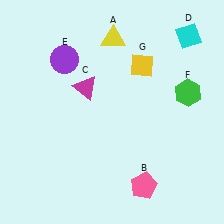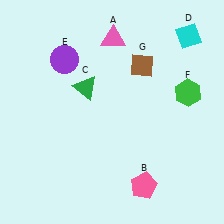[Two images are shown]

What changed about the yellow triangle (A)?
In Image 1, A is yellow. In Image 2, it changed to pink.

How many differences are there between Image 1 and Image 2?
There are 3 differences between the two images.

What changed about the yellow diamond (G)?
In Image 1, G is yellow. In Image 2, it changed to brown.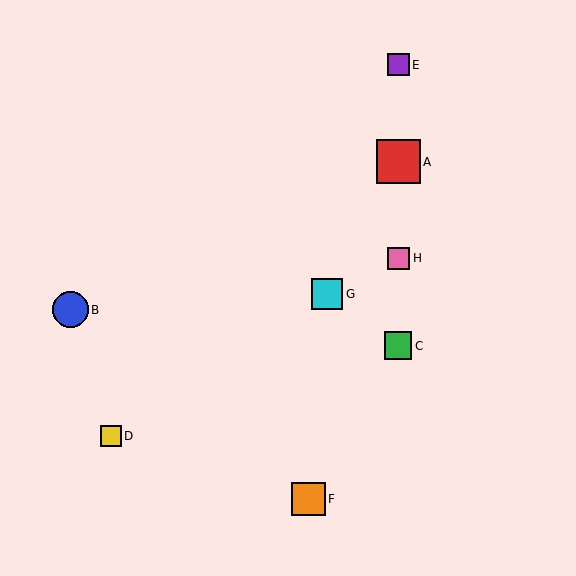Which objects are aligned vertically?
Objects A, C, E, H are aligned vertically.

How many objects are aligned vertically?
4 objects (A, C, E, H) are aligned vertically.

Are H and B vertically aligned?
No, H is at x≈398 and B is at x≈70.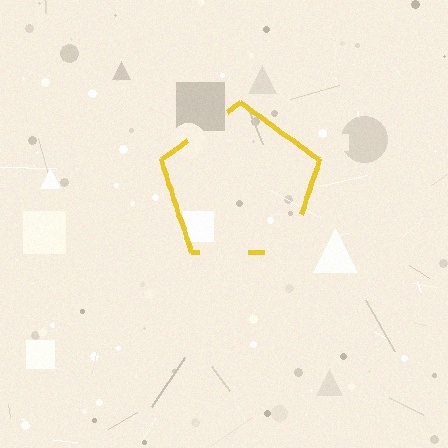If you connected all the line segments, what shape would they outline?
They would outline a pentagon.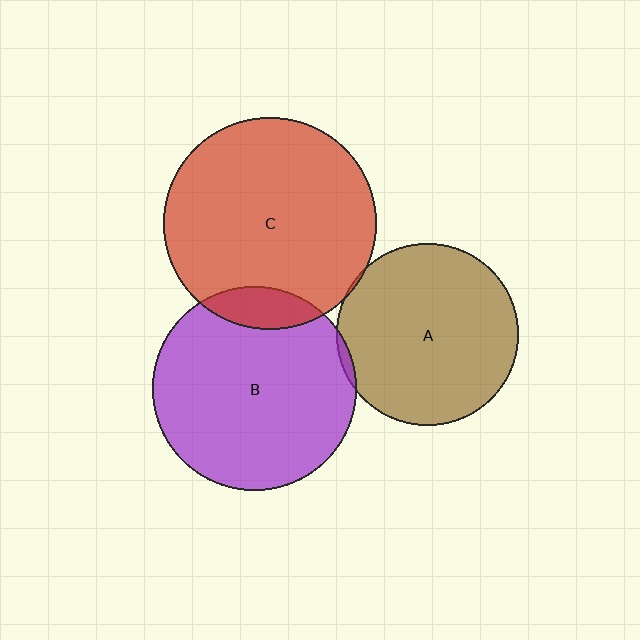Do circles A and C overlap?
Yes.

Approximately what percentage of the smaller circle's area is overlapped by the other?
Approximately 5%.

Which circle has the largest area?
Circle C (red).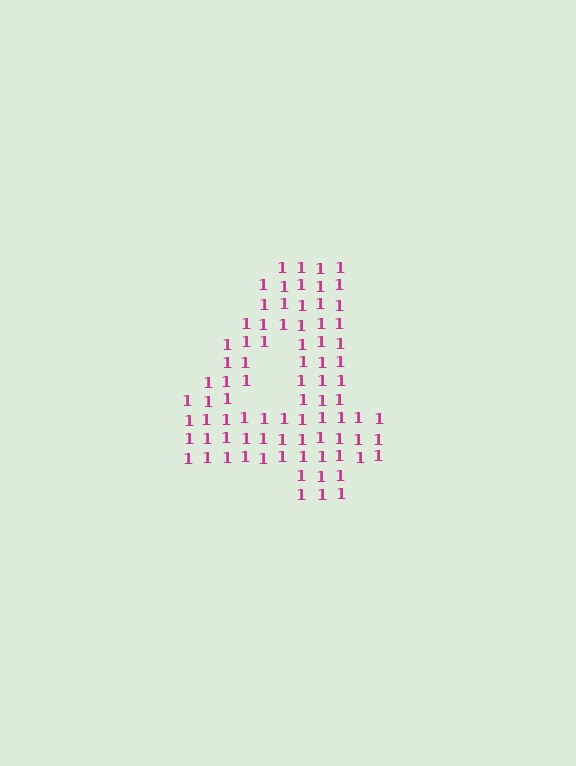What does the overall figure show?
The overall figure shows the digit 4.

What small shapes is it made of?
It is made of small digit 1's.